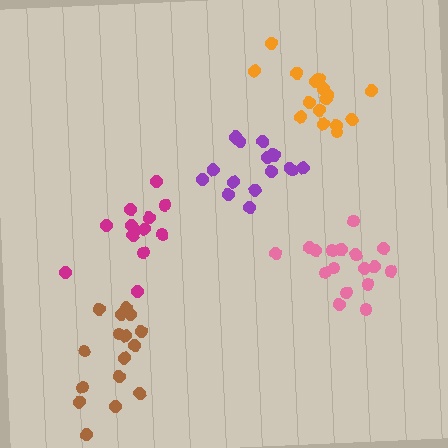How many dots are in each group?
Group 1: 19 dots, Group 2: 13 dots, Group 3: 16 dots, Group 4: 16 dots, Group 5: 16 dots (80 total).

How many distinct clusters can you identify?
There are 5 distinct clusters.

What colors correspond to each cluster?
The clusters are colored: pink, magenta, purple, brown, orange.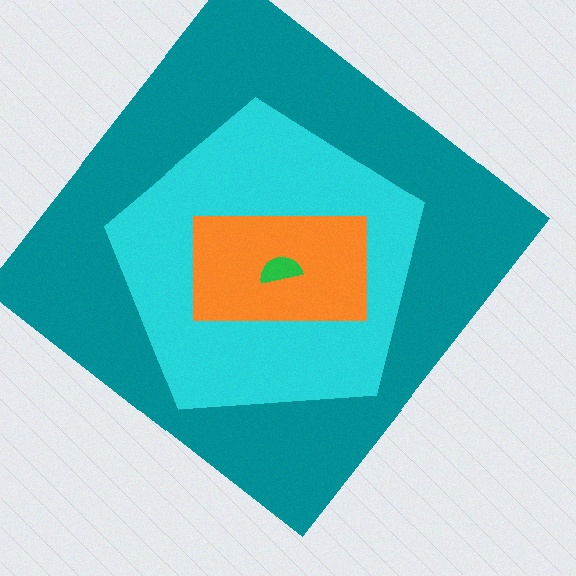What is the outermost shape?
The teal diamond.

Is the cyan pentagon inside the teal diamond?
Yes.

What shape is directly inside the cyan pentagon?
The orange rectangle.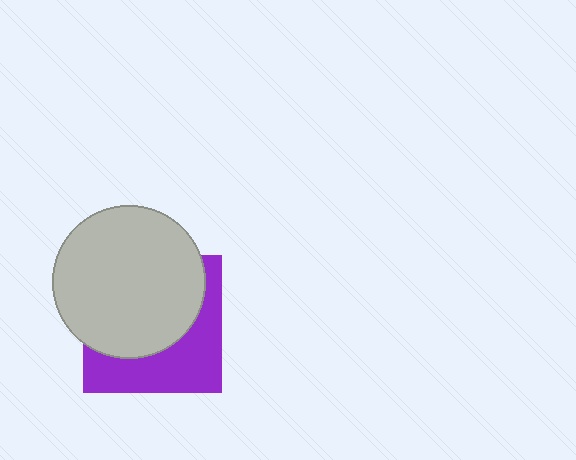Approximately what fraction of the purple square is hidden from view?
Roughly 59% of the purple square is hidden behind the light gray circle.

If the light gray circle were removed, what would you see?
You would see the complete purple square.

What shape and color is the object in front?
The object in front is a light gray circle.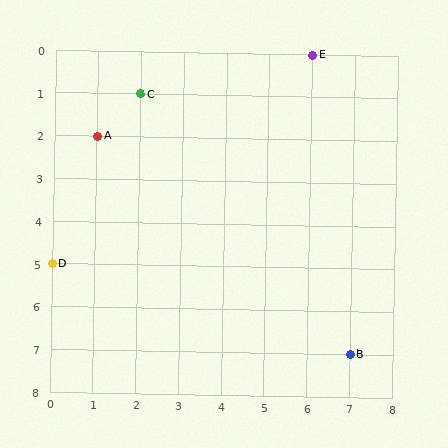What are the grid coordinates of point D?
Point D is at grid coordinates (0, 5).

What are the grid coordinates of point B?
Point B is at grid coordinates (7, 7).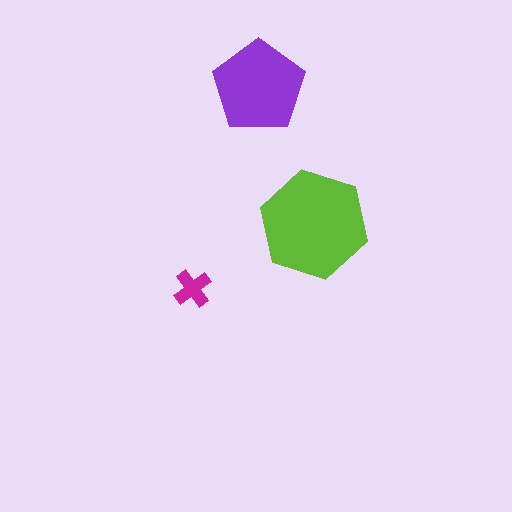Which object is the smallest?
The magenta cross.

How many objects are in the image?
There are 3 objects in the image.